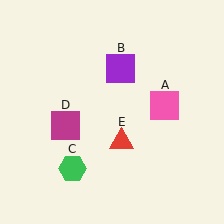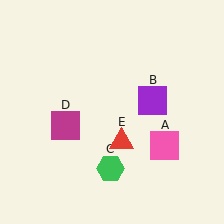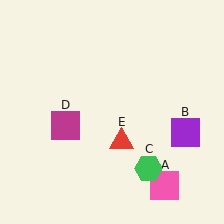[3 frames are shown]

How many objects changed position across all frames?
3 objects changed position: pink square (object A), purple square (object B), green hexagon (object C).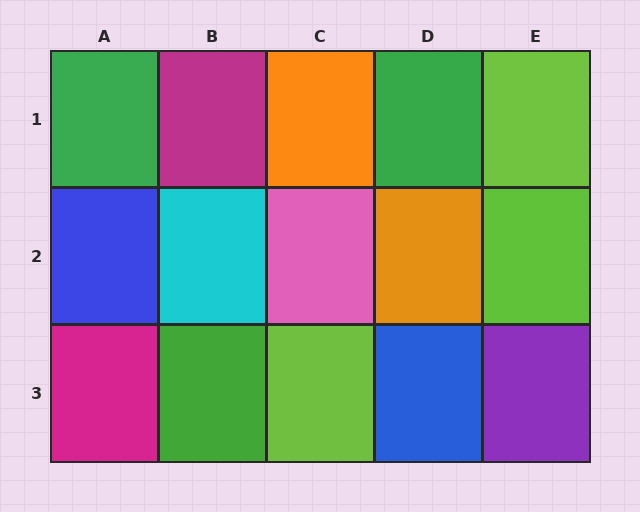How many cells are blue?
2 cells are blue.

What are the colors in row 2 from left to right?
Blue, cyan, pink, orange, lime.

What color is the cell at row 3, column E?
Purple.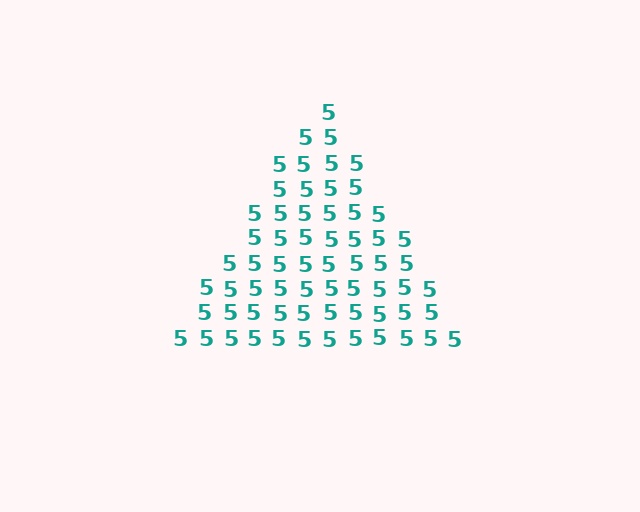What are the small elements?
The small elements are digit 5's.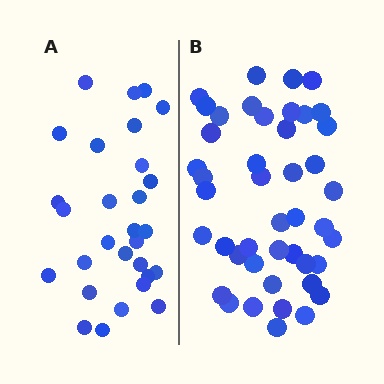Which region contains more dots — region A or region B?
Region B (the right region) has more dots.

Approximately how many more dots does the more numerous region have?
Region B has approximately 15 more dots than region A.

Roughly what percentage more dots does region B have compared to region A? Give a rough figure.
About 50% more.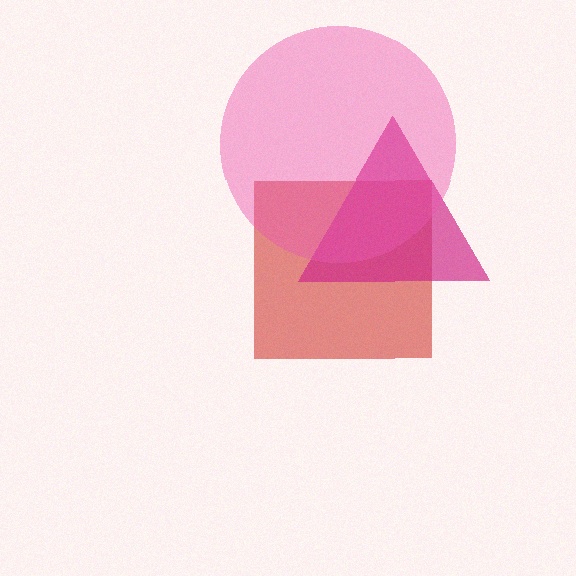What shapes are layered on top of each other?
The layered shapes are: a red square, a magenta triangle, a pink circle.